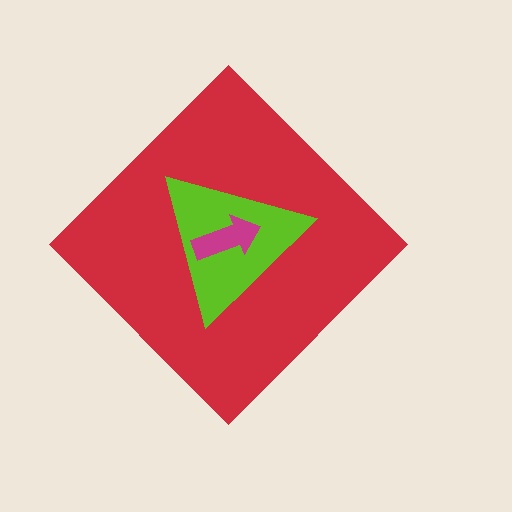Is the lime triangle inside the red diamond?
Yes.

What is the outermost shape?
The red diamond.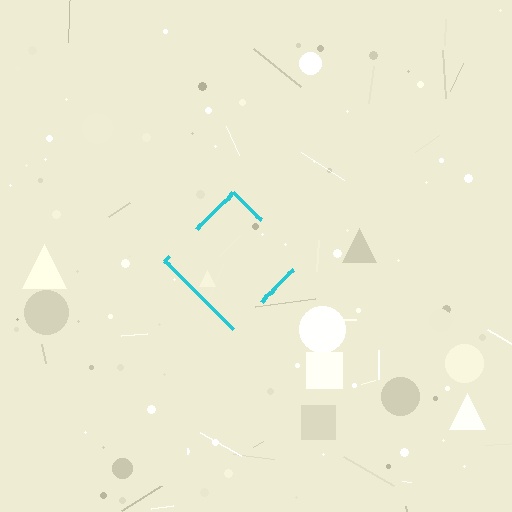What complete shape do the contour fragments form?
The contour fragments form a diamond.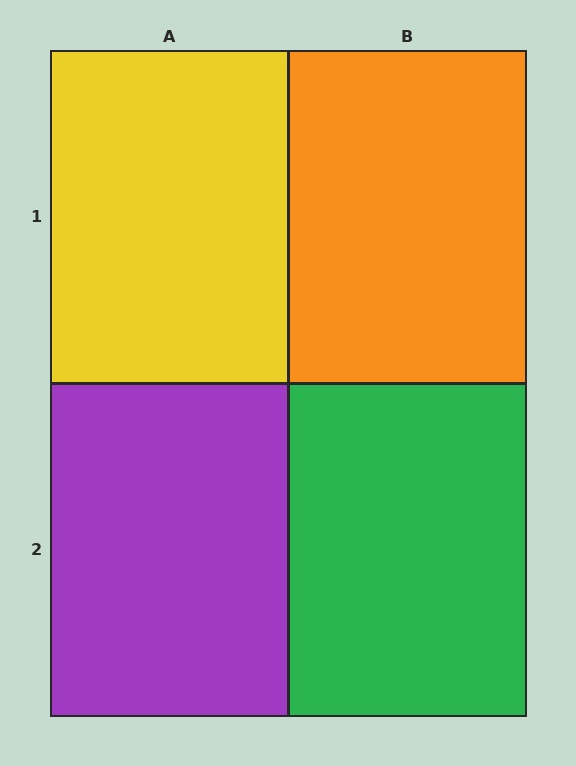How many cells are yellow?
1 cell is yellow.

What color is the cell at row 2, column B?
Green.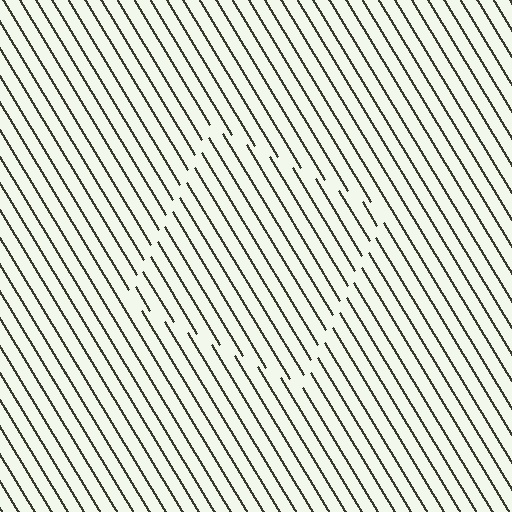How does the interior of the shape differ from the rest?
The interior of the shape contains the same grating, shifted by half a period — the contour is defined by the phase discontinuity where line-ends from the inner and outer gratings abut.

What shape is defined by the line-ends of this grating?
An illusory square. The interior of the shape contains the same grating, shifted by half a period — the contour is defined by the phase discontinuity where line-ends from the inner and outer gratings abut.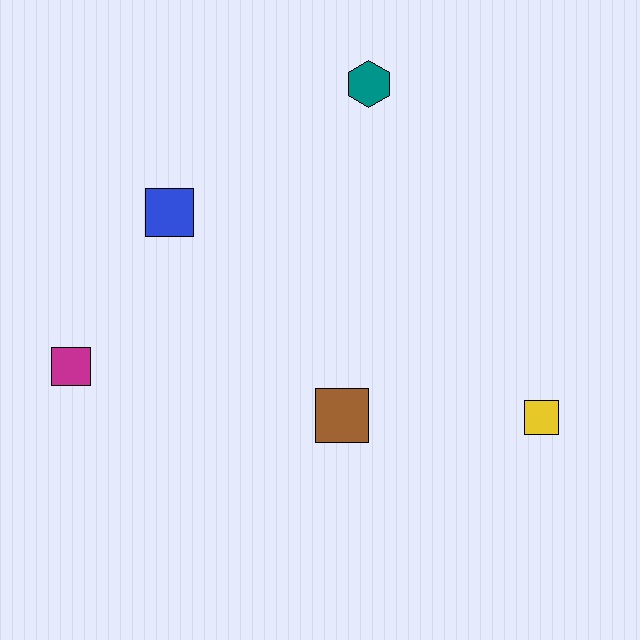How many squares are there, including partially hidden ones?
There are 4 squares.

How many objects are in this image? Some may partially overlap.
There are 5 objects.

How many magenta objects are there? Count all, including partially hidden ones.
There is 1 magenta object.